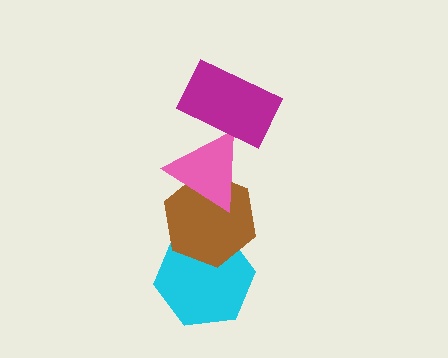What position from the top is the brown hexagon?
The brown hexagon is 3rd from the top.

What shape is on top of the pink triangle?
The magenta rectangle is on top of the pink triangle.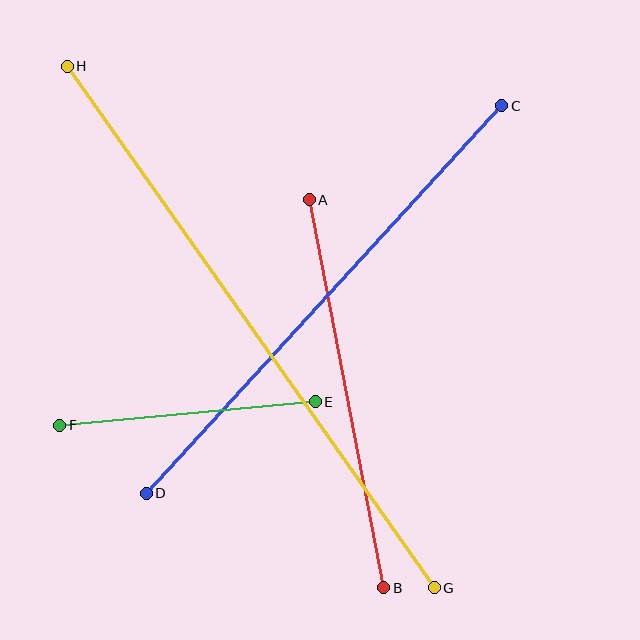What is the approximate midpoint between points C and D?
The midpoint is at approximately (324, 300) pixels.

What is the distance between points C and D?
The distance is approximately 526 pixels.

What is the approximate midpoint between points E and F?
The midpoint is at approximately (187, 413) pixels.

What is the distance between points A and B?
The distance is approximately 395 pixels.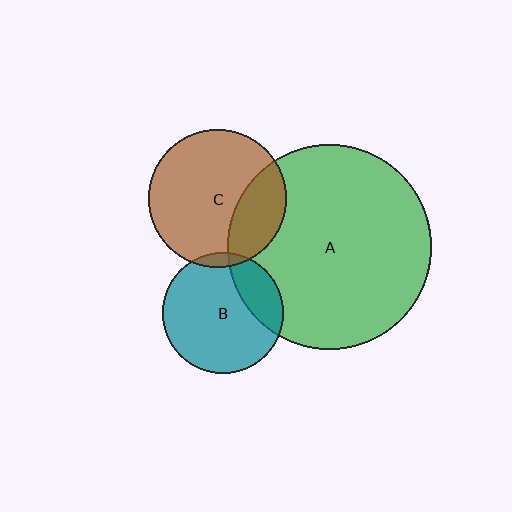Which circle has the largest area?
Circle A (green).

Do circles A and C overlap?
Yes.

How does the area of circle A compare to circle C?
Approximately 2.2 times.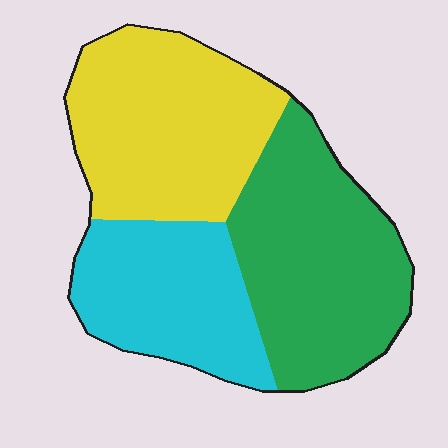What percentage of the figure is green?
Green takes up about three eighths (3/8) of the figure.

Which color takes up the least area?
Cyan, at roughly 25%.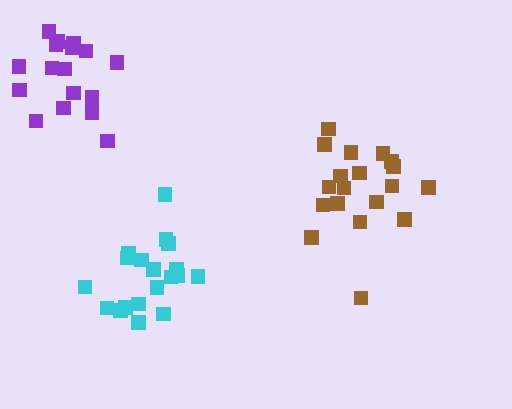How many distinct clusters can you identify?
There are 3 distinct clusters.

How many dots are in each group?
Group 1: 17 dots, Group 2: 19 dots, Group 3: 19 dots (55 total).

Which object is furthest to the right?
The brown cluster is rightmost.